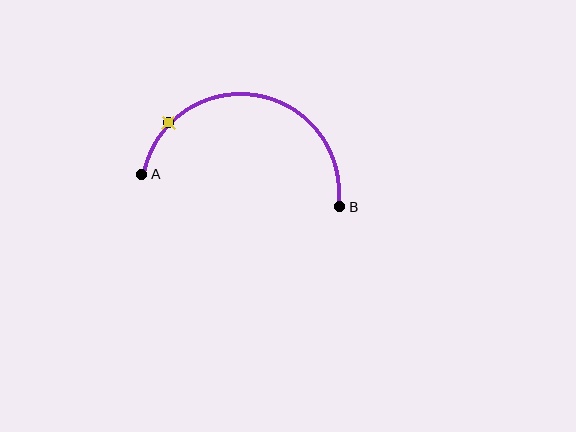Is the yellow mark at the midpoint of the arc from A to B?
No. The yellow mark lies on the arc but is closer to endpoint A. The arc midpoint would be at the point on the curve equidistant along the arc from both A and B.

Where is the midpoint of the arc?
The arc midpoint is the point on the curve farthest from the straight line joining A and B. It sits above that line.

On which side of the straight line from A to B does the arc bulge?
The arc bulges above the straight line connecting A and B.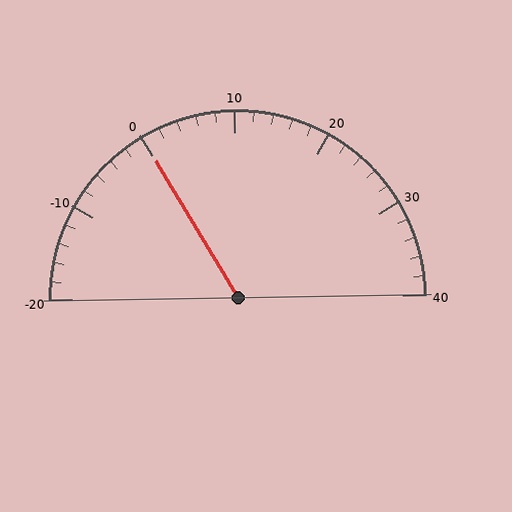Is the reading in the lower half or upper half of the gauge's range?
The reading is in the lower half of the range (-20 to 40).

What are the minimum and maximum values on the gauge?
The gauge ranges from -20 to 40.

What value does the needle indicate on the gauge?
The needle indicates approximately 0.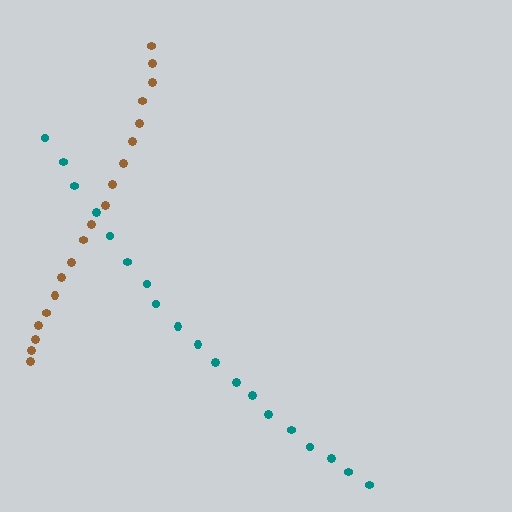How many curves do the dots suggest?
There are 2 distinct paths.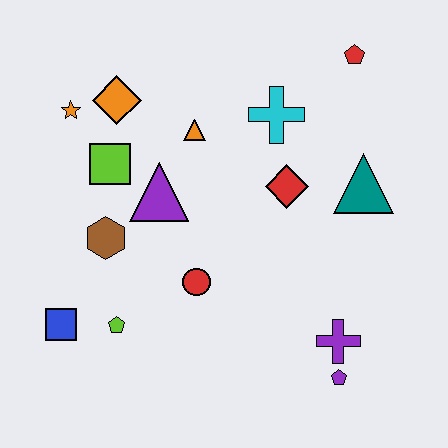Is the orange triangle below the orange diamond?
Yes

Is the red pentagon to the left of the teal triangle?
Yes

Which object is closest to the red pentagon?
The cyan cross is closest to the red pentagon.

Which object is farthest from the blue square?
The red pentagon is farthest from the blue square.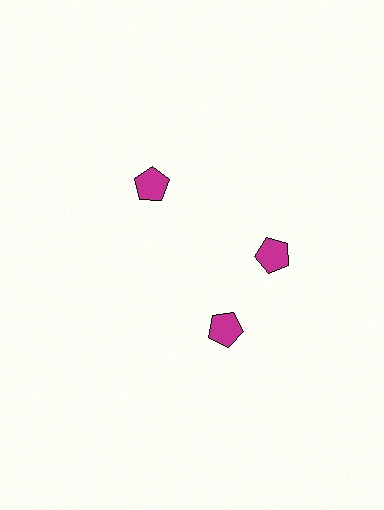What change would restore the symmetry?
The symmetry would be restored by rotating it back into even spacing with its neighbors so that all 3 pentagons sit at equal angles and equal distance from the center.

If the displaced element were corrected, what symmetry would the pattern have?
It would have 3-fold rotational symmetry — the pattern would map onto itself every 120 degrees.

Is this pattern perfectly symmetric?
No. The 3 magenta pentagons are arranged in a ring, but one element near the 7 o'clock position is rotated out of alignment along the ring, breaking the 3-fold rotational symmetry.